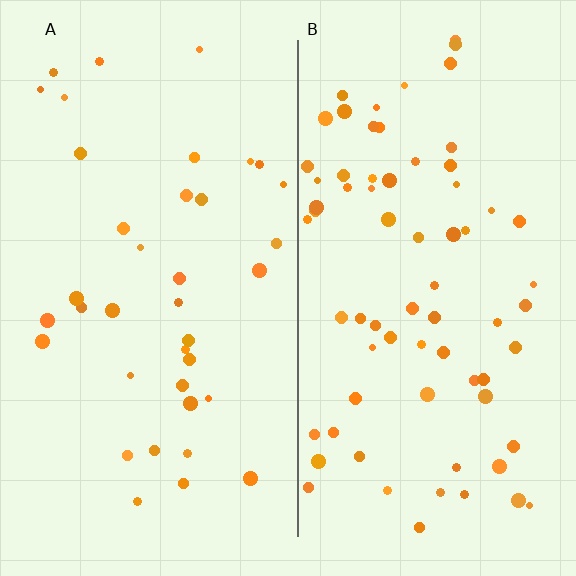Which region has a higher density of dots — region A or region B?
B (the right).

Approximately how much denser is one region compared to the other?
Approximately 1.9× — region B over region A.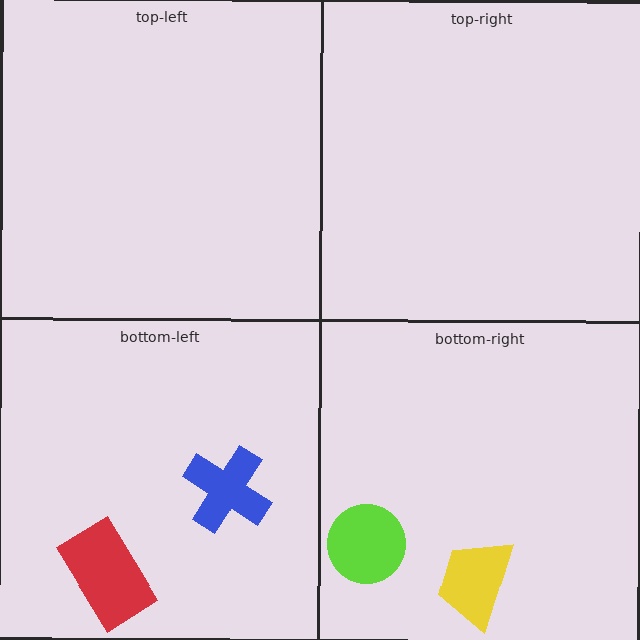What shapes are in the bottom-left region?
The red rectangle, the blue cross.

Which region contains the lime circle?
The bottom-right region.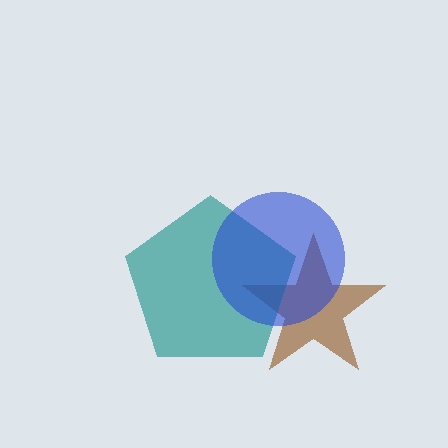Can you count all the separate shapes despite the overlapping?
Yes, there are 3 separate shapes.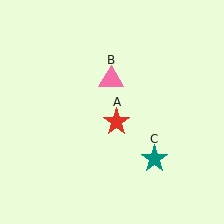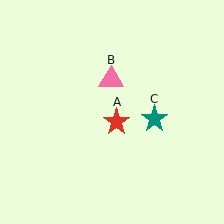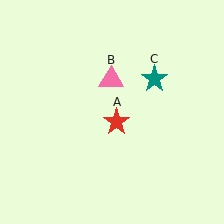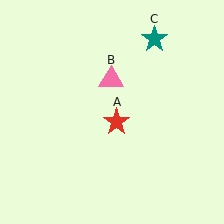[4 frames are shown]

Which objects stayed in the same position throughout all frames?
Red star (object A) and pink triangle (object B) remained stationary.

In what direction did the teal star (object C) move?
The teal star (object C) moved up.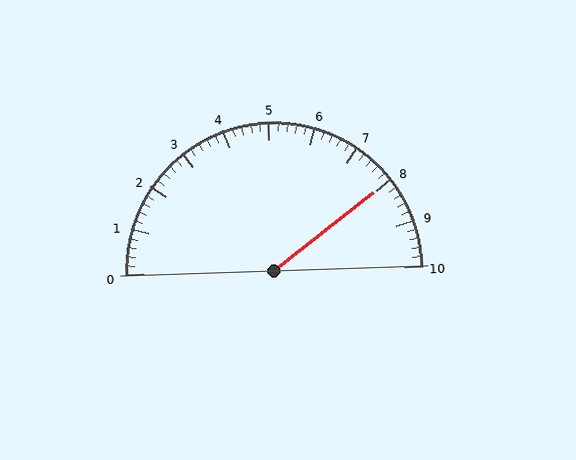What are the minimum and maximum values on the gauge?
The gauge ranges from 0 to 10.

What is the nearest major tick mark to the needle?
The nearest major tick mark is 8.